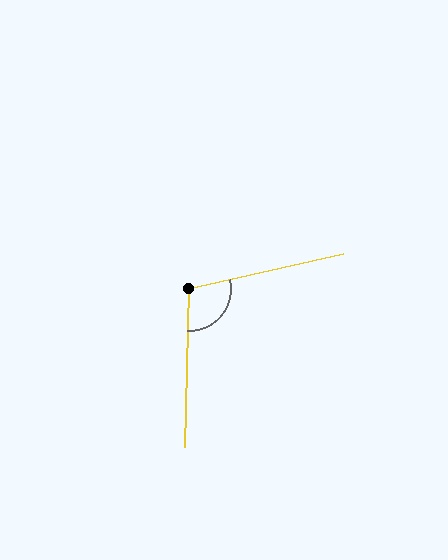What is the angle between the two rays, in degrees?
Approximately 104 degrees.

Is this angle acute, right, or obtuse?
It is obtuse.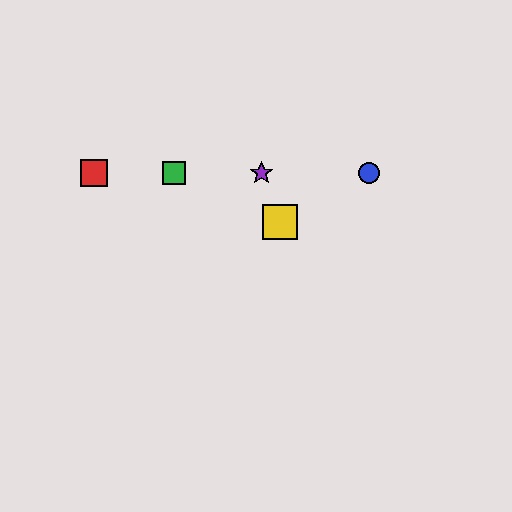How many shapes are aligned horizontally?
4 shapes (the red square, the blue circle, the green square, the purple star) are aligned horizontally.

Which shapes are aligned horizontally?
The red square, the blue circle, the green square, the purple star are aligned horizontally.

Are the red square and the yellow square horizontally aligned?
No, the red square is at y≈173 and the yellow square is at y≈222.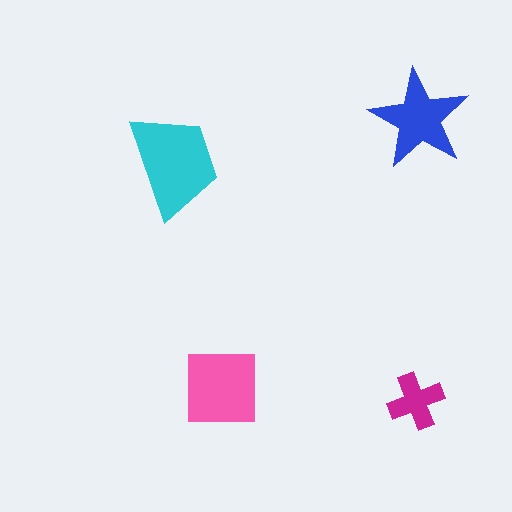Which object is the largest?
The cyan trapezoid.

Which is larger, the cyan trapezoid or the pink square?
The cyan trapezoid.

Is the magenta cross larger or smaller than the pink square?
Smaller.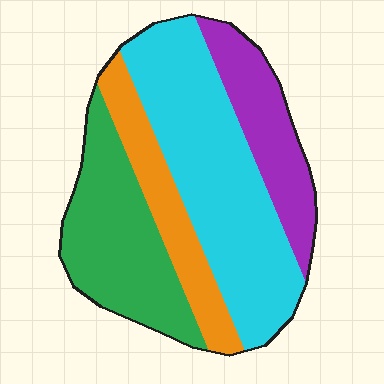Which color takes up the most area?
Cyan, at roughly 40%.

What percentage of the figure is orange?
Orange takes up about one sixth (1/6) of the figure.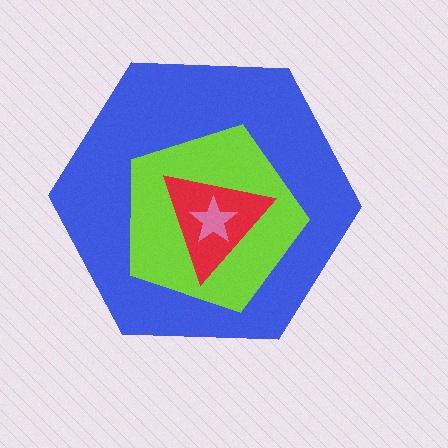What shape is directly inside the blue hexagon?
The lime pentagon.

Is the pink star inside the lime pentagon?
Yes.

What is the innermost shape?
The pink star.